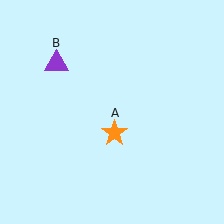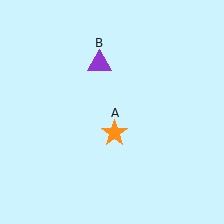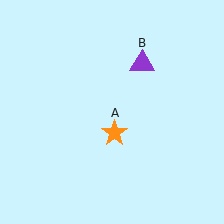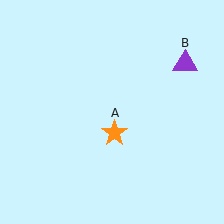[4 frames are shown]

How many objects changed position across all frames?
1 object changed position: purple triangle (object B).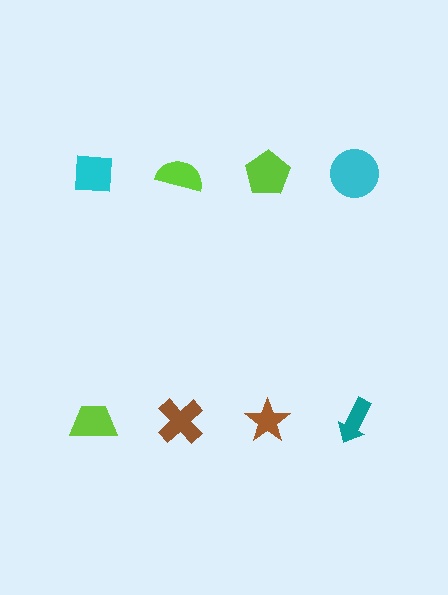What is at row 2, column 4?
A teal arrow.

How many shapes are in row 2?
4 shapes.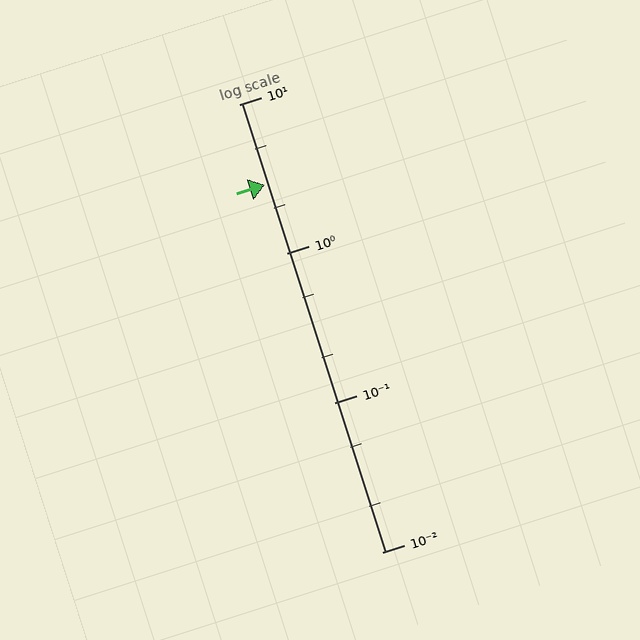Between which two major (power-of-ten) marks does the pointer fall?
The pointer is between 1 and 10.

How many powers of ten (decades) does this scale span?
The scale spans 3 decades, from 0.01 to 10.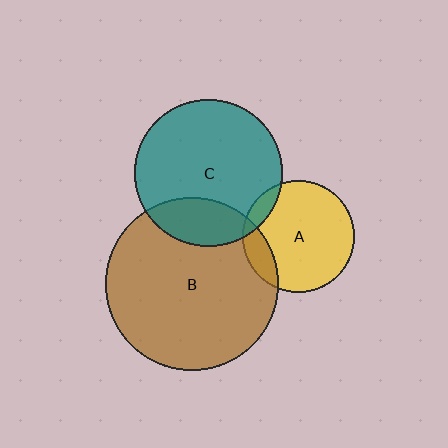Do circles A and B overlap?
Yes.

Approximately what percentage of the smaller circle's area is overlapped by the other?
Approximately 15%.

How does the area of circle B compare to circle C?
Approximately 1.4 times.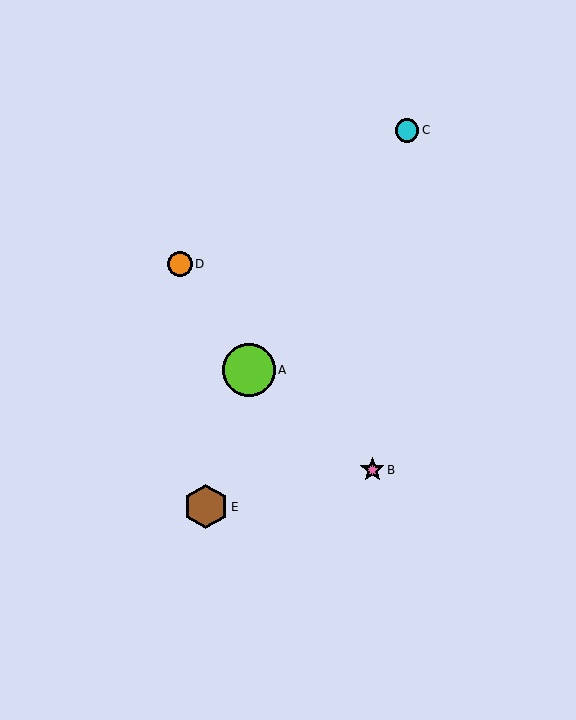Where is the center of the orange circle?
The center of the orange circle is at (180, 264).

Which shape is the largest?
The lime circle (labeled A) is the largest.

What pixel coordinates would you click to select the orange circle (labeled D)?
Click at (180, 264) to select the orange circle D.